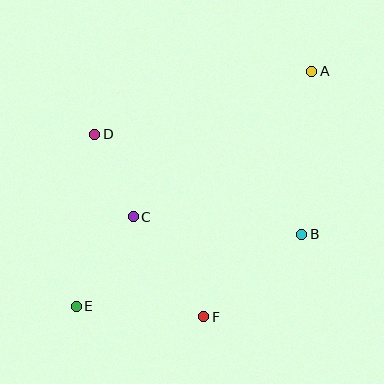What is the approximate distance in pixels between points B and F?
The distance between B and F is approximately 128 pixels.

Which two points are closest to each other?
Points C and D are closest to each other.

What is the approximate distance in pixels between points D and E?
The distance between D and E is approximately 173 pixels.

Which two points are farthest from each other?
Points A and E are farthest from each other.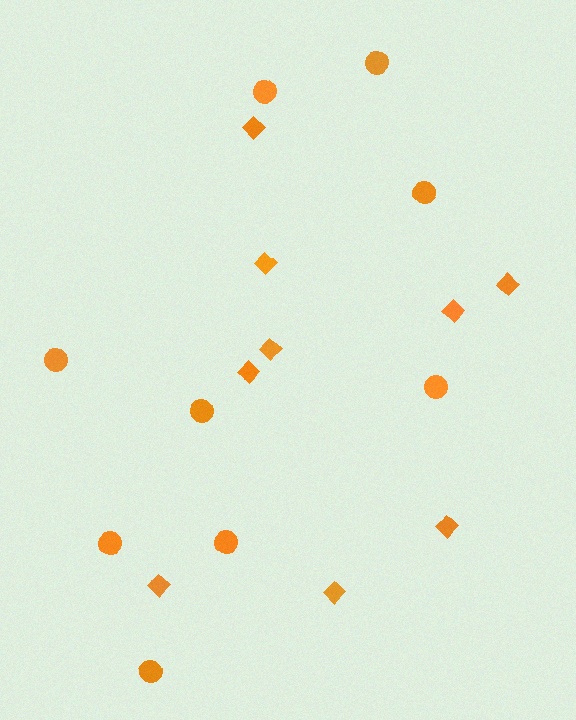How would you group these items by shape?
There are 2 groups: one group of circles (9) and one group of diamonds (9).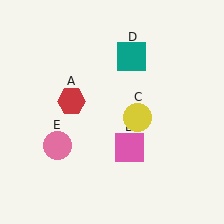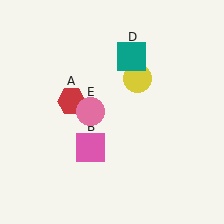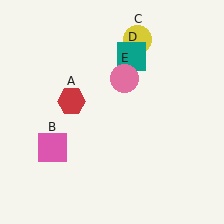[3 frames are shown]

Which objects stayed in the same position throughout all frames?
Red hexagon (object A) and teal square (object D) remained stationary.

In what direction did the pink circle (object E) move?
The pink circle (object E) moved up and to the right.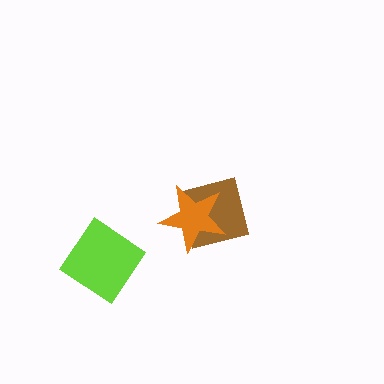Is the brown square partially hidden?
Yes, it is partially covered by another shape.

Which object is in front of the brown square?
The orange star is in front of the brown square.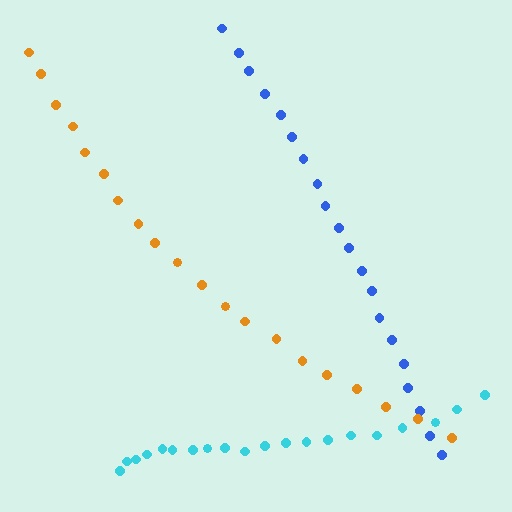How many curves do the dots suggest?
There are 3 distinct paths.